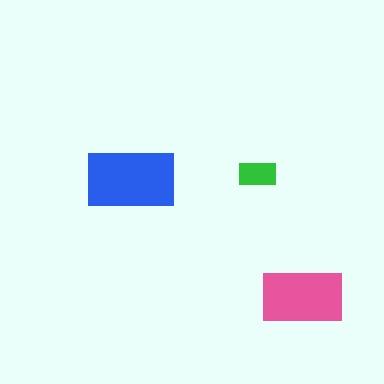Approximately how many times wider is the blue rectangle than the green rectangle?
About 2.5 times wider.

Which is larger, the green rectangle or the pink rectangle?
The pink one.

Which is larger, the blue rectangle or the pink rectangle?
The blue one.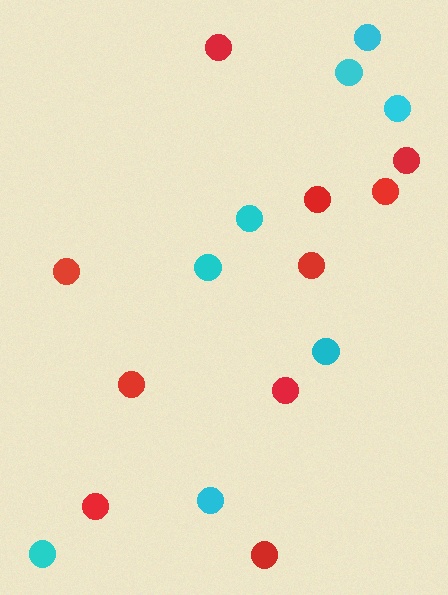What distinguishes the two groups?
There are 2 groups: one group of red circles (10) and one group of cyan circles (8).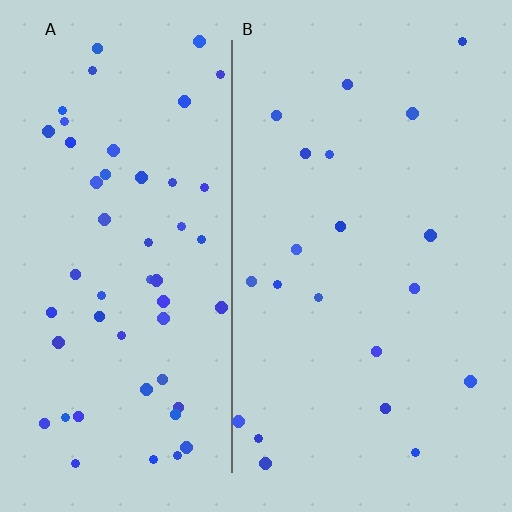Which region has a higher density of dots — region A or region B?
A (the left).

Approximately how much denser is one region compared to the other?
Approximately 2.6× — region A over region B.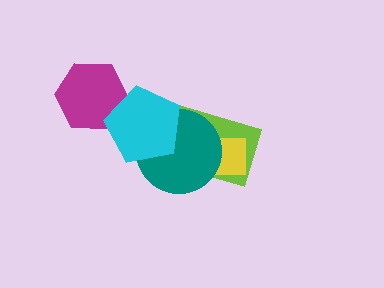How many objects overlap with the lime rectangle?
3 objects overlap with the lime rectangle.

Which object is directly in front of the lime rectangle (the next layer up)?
The yellow rectangle is directly in front of the lime rectangle.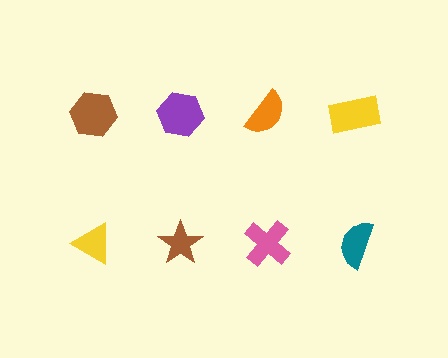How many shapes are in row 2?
4 shapes.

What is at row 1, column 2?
A purple hexagon.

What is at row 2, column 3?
A pink cross.